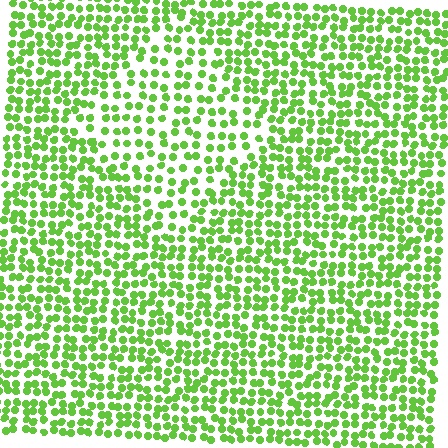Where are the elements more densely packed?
The elements are more densely packed outside the diamond boundary.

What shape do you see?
I see a diamond.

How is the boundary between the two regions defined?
The boundary is defined by a change in element density (approximately 1.6x ratio). All elements are the same color, size, and shape.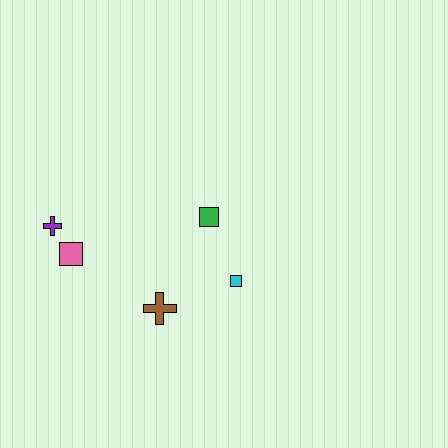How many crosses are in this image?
There are 2 crosses.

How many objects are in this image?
There are 5 objects.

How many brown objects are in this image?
There is 1 brown object.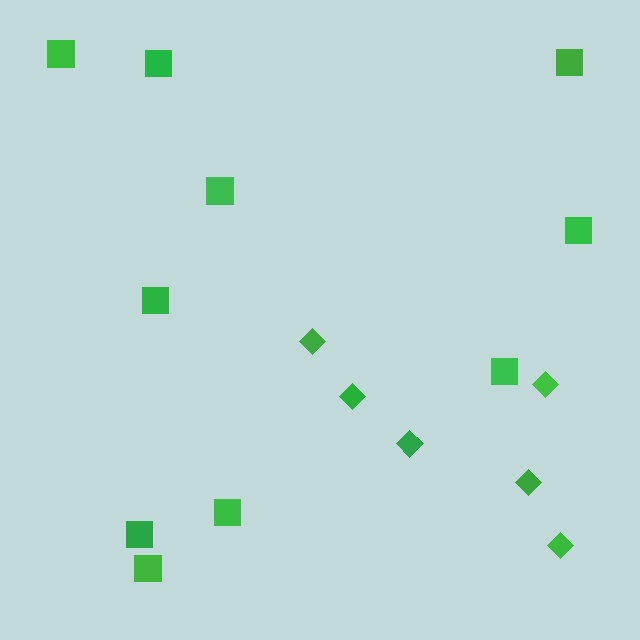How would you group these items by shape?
There are 2 groups: one group of squares (10) and one group of diamonds (6).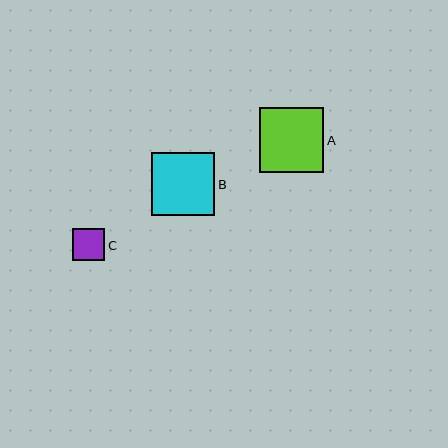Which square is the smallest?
Square C is the smallest with a size of approximately 32 pixels.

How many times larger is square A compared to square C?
Square A is approximately 2.0 times the size of square C.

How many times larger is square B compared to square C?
Square B is approximately 1.9 times the size of square C.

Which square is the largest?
Square A is the largest with a size of approximately 64 pixels.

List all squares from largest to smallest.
From largest to smallest: A, B, C.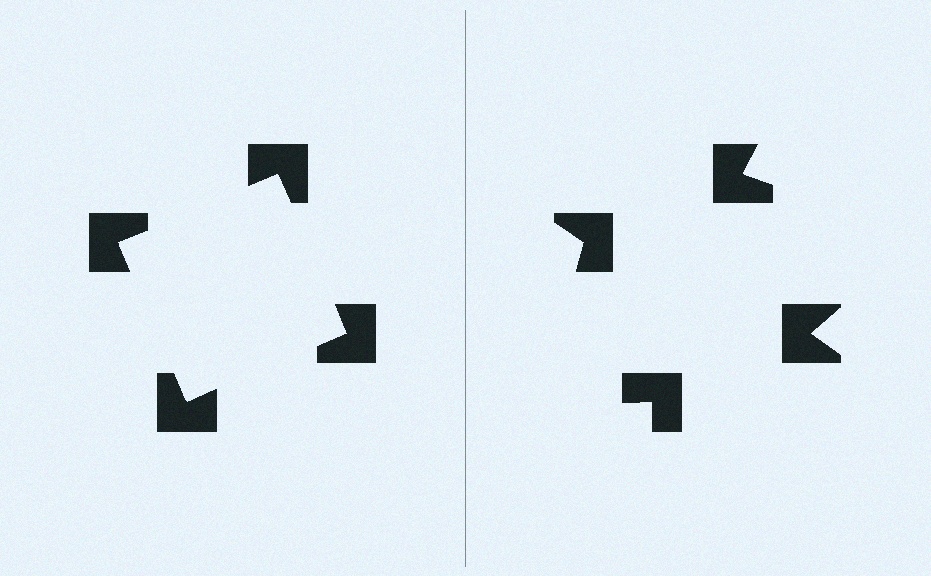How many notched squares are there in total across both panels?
8 — 4 on each side.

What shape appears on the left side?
An illusory square.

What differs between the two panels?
The notched squares are positioned identically on both sides; only the wedge orientations differ. On the left they align to a square; on the right they are misaligned.